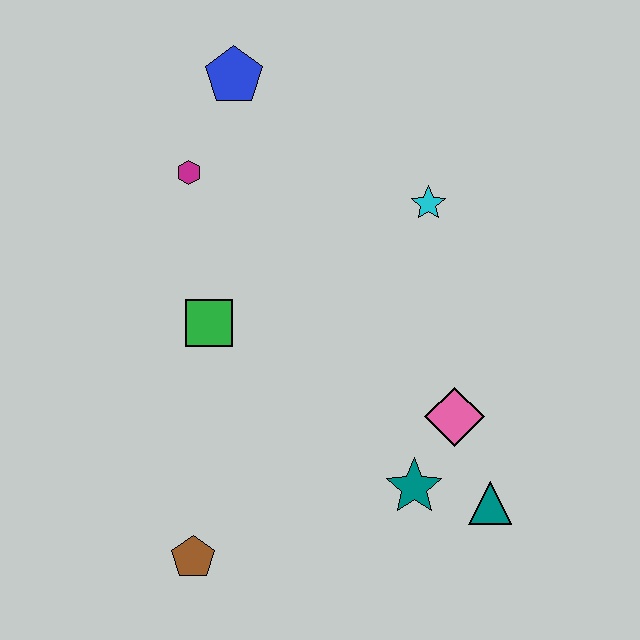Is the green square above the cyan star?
No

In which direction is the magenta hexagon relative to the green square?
The magenta hexagon is above the green square.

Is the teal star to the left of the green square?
No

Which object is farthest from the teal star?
The blue pentagon is farthest from the teal star.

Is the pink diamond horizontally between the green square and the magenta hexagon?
No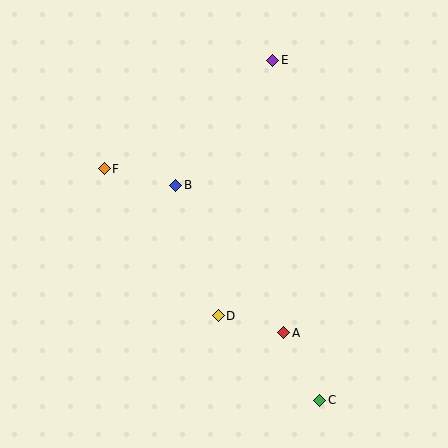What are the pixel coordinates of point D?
Point D is at (218, 316).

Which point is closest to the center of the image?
Point B at (176, 185) is closest to the center.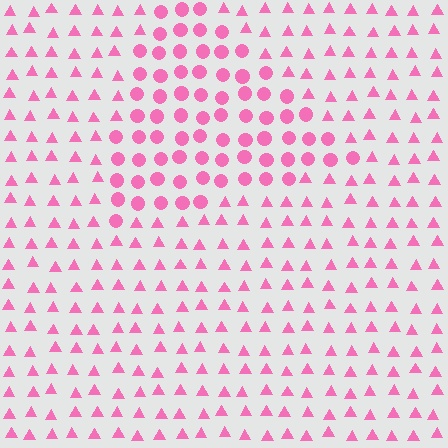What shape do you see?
I see a triangle.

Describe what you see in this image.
The image is filled with small pink elements arranged in a uniform grid. A triangle-shaped region contains circles, while the surrounding area contains triangles. The boundary is defined purely by the change in element shape.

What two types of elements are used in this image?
The image uses circles inside the triangle region and triangles outside it.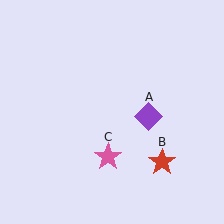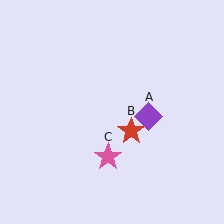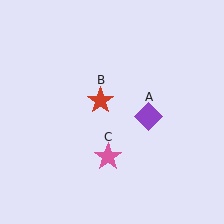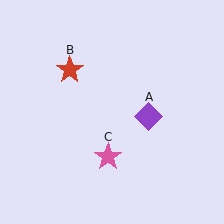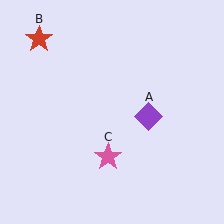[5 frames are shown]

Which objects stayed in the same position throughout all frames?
Purple diamond (object A) and pink star (object C) remained stationary.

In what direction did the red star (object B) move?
The red star (object B) moved up and to the left.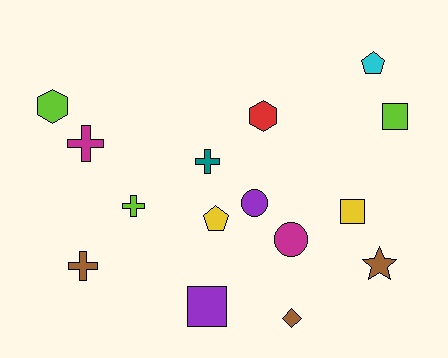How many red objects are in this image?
There is 1 red object.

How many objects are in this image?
There are 15 objects.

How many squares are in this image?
There are 3 squares.